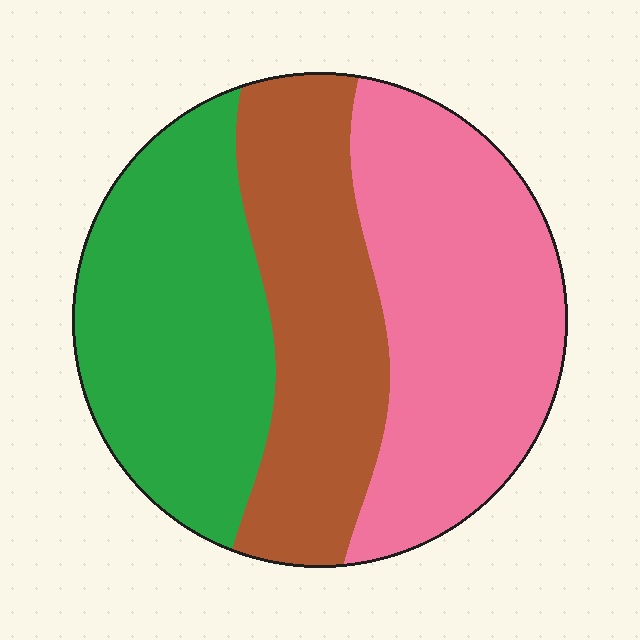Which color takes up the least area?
Brown, at roughly 30%.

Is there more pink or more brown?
Pink.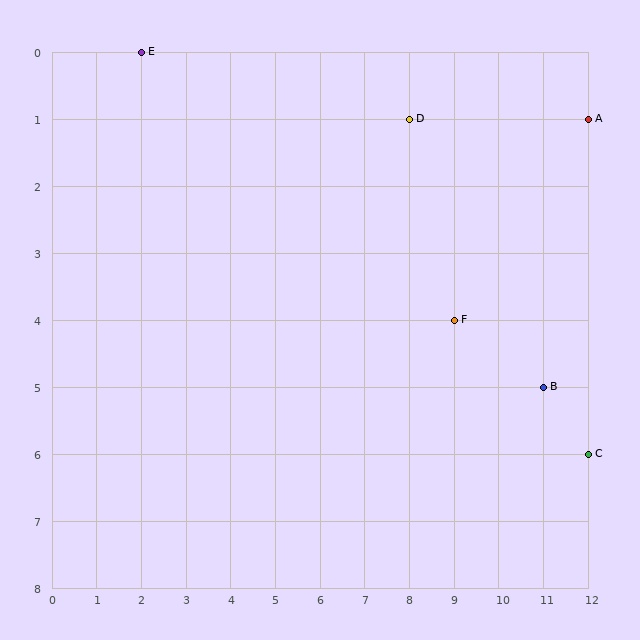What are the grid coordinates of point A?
Point A is at grid coordinates (12, 1).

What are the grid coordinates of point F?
Point F is at grid coordinates (9, 4).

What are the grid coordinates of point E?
Point E is at grid coordinates (2, 0).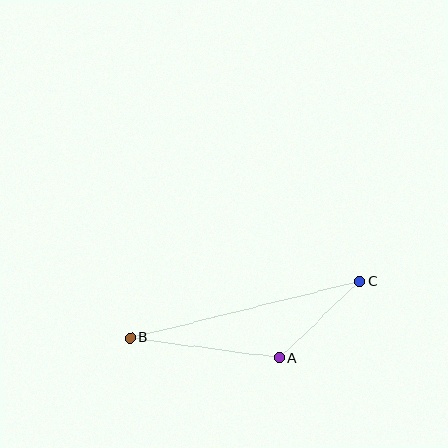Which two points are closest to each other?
Points A and C are closest to each other.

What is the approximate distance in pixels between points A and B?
The distance between A and B is approximately 150 pixels.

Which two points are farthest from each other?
Points B and C are farthest from each other.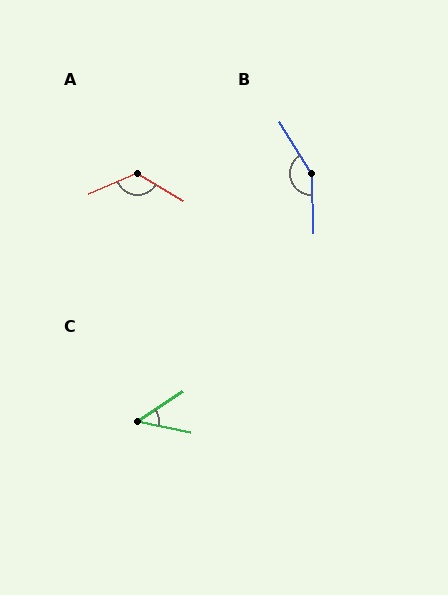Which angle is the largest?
B, at approximately 149 degrees.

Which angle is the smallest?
C, at approximately 45 degrees.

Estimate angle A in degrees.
Approximately 126 degrees.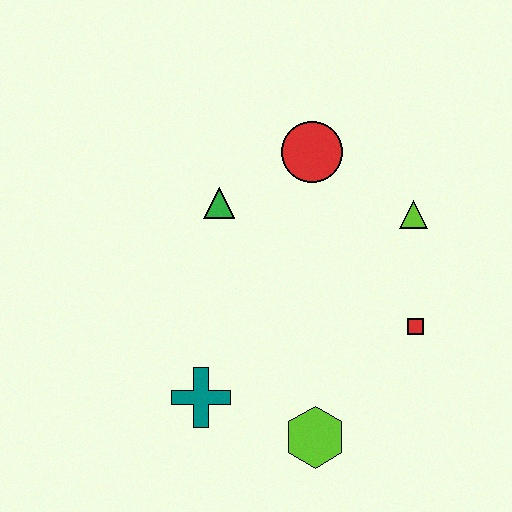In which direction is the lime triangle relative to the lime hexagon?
The lime triangle is above the lime hexagon.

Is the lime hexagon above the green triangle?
No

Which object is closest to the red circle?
The green triangle is closest to the red circle.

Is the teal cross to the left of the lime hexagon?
Yes